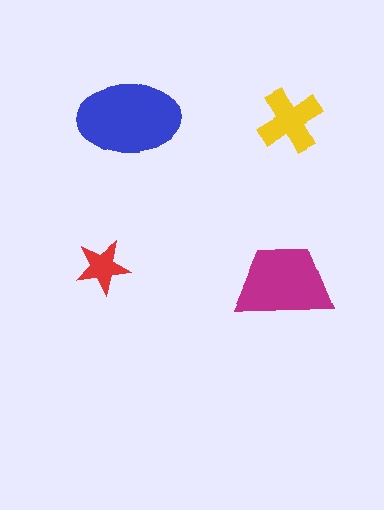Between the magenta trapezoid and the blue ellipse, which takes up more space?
The blue ellipse.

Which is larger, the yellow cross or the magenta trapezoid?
The magenta trapezoid.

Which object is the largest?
The blue ellipse.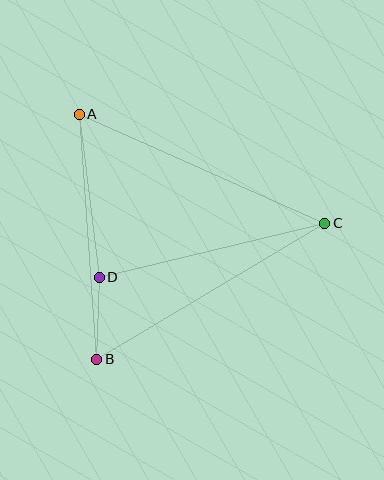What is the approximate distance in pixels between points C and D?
The distance between C and D is approximately 232 pixels.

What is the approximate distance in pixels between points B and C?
The distance between B and C is approximately 266 pixels.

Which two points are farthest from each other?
Points A and C are farthest from each other.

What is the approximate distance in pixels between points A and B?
The distance between A and B is approximately 246 pixels.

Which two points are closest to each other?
Points B and D are closest to each other.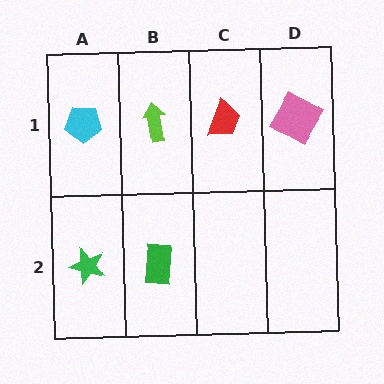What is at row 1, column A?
A cyan pentagon.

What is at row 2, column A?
A green star.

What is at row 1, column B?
A lime arrow.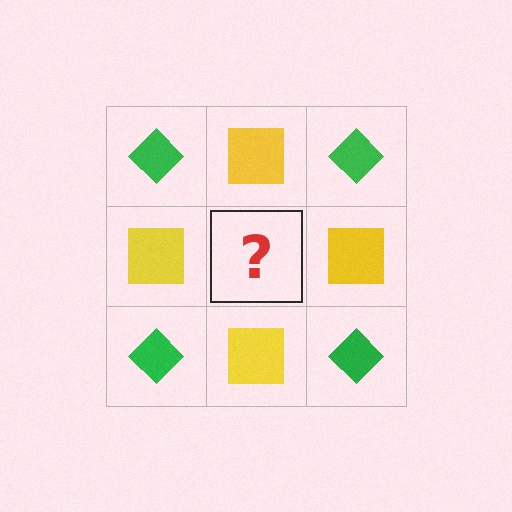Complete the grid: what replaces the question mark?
The question mark should be replaced with a green diamond.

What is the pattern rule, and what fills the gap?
The rule is that it alternates green diamond and yellow square in a checkerboard pattern. The gap should be filled with a green diamond.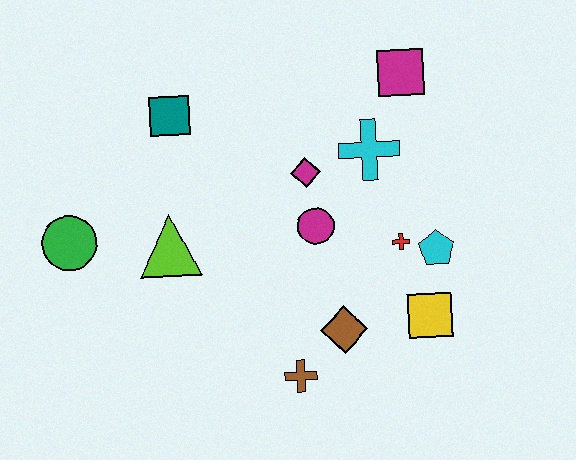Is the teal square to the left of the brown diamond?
Yes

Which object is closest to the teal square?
The lime triangle is closest to the teal square.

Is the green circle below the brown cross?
No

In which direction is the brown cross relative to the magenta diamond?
The brown cross is below the magenta diamond.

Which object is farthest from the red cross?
The green circle is farthest from the red cross.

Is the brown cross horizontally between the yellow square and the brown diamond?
No